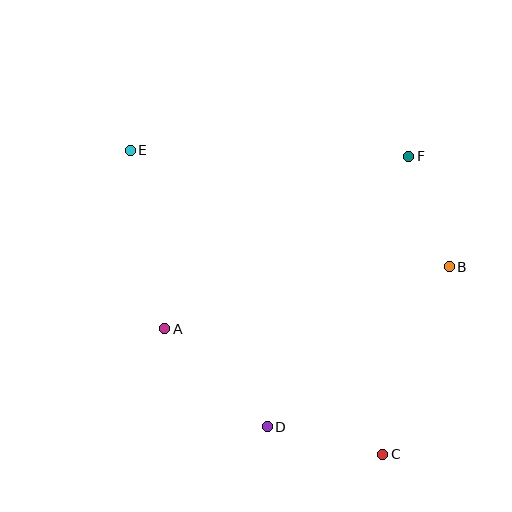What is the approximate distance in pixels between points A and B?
The distance between A and B is approximately 291 pixels.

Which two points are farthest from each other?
Points C and E are farthest from each other.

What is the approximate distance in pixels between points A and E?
The distance between A and E is approximately 182 pixels.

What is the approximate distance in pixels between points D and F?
The distance between D and F is approximately 305 pixels.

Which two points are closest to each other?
Points B and F are closest to each other.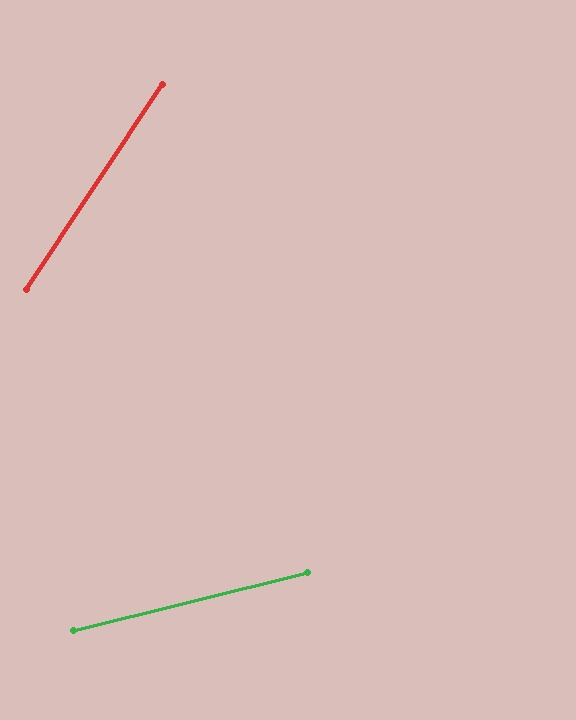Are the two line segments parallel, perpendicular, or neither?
Neither parallel nor perpendicular — they differ by about 43°.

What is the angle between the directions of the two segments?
Approximately 43 degrees.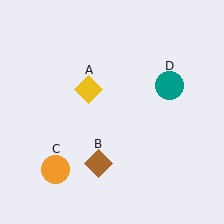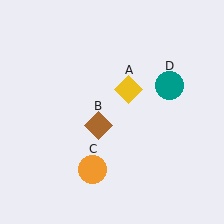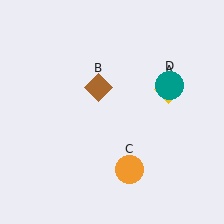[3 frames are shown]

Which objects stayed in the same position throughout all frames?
Teal circle (object D) remained stationary.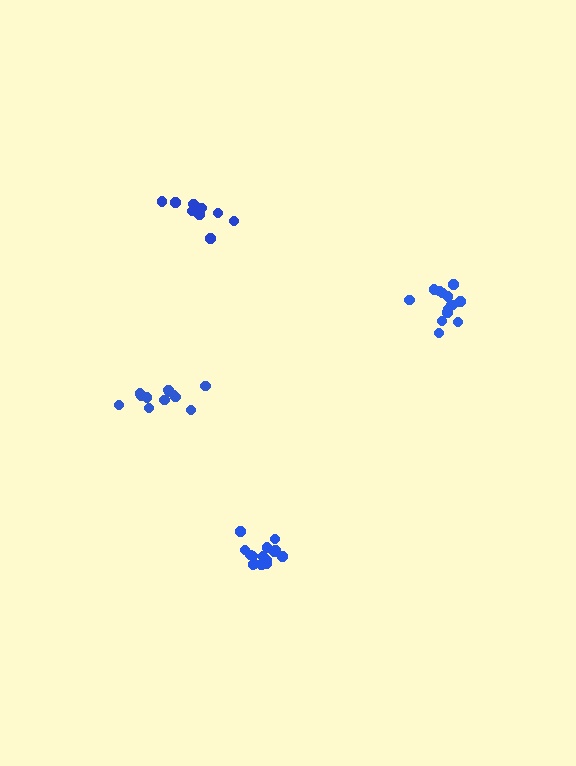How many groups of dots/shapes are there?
There are 4 groups.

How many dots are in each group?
Group 1: 9 dots, Group 2: 15 dots, Group 3: 12 dots, Group 4: 15 dots (51 total).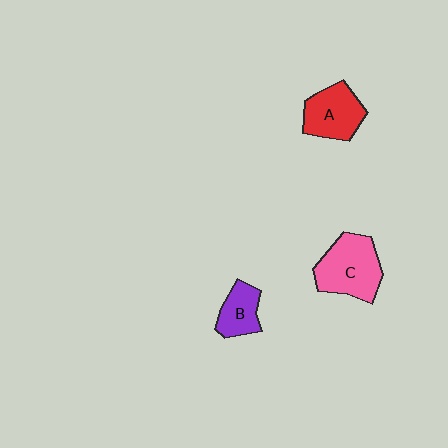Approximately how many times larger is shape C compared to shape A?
Approximately 1.2 times.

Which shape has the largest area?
Shape C (pink).